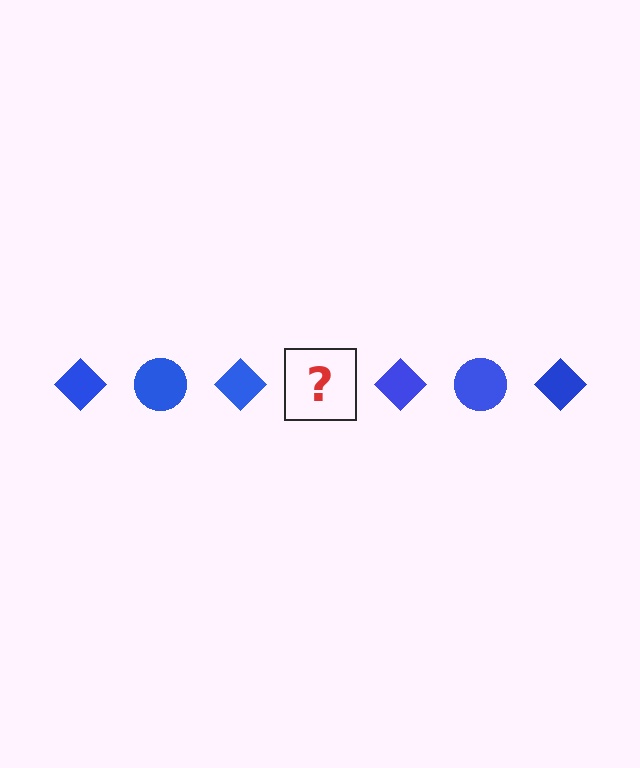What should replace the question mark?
The question mark should be replaced with a blue circle.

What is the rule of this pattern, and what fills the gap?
The rule is that the pattern cycles through diamond, circle shapes in blue. The gap should be filled with a blue circle.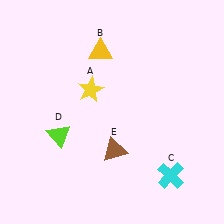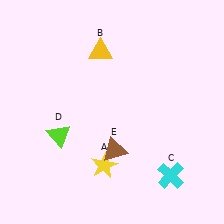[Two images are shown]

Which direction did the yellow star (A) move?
The yellow star (A) moved down.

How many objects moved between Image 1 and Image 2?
1 object moved between the two images.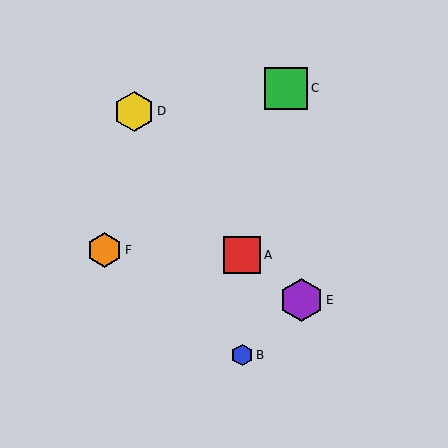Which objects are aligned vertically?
Objects A, B are aligned vertically.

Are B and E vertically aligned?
No, B is at x≈242 and E is at x≈301.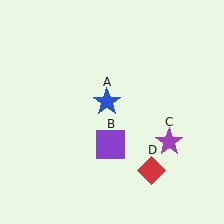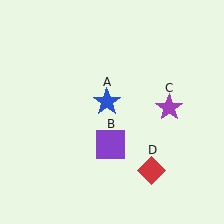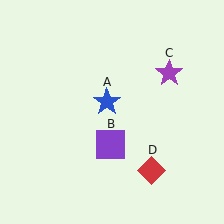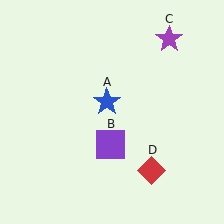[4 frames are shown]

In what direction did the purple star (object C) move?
The purple star (object C) moved up.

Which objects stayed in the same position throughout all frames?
Blue star (object A) and purple square (object B) and red diamond (object D) remained stationary.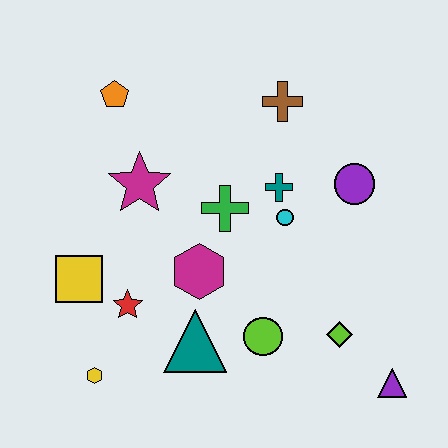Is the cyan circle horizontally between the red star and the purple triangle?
Yes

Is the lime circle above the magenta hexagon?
No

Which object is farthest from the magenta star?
The purple triangle is farthest from the magenta star.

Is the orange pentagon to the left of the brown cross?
Yes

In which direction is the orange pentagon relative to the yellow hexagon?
The orange pentagon is above the yellow hexagon.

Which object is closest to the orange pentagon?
The magenta star is closest to the orange pentagon.